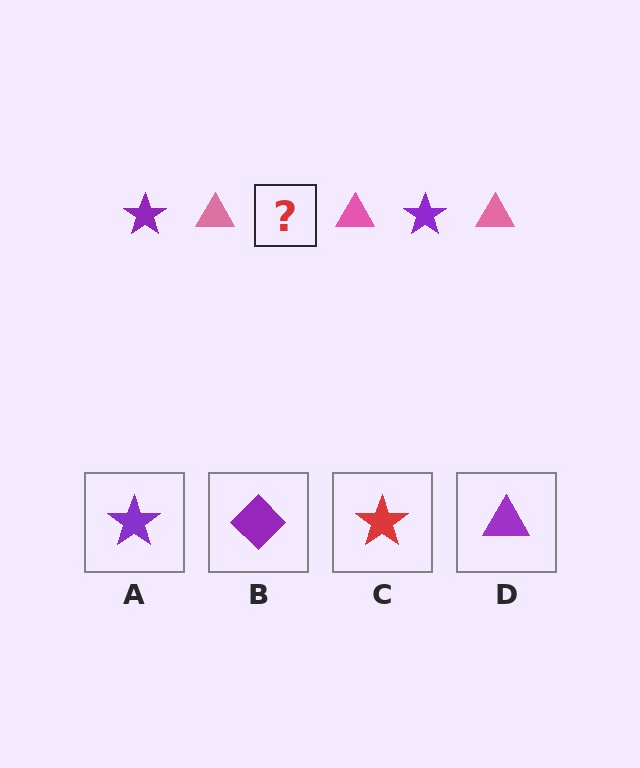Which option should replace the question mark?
Option A.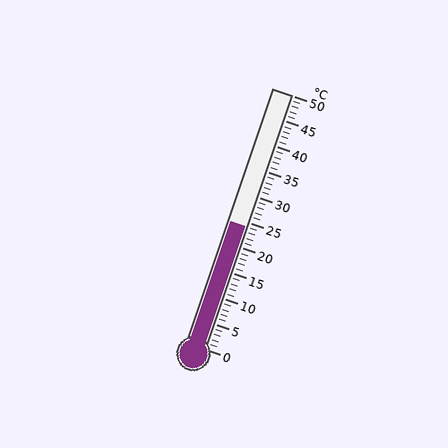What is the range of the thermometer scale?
The thermometer scale ranges from 0°C to 50°C.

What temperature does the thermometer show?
The thermometer shows approximately 24°C.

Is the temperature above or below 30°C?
The temperature is below 30°C.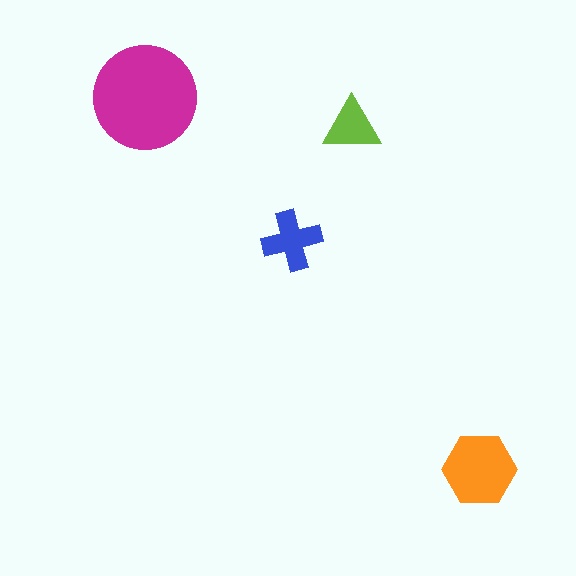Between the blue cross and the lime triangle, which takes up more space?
The blue cross.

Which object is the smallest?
The lime triangle.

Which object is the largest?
The magenta circle.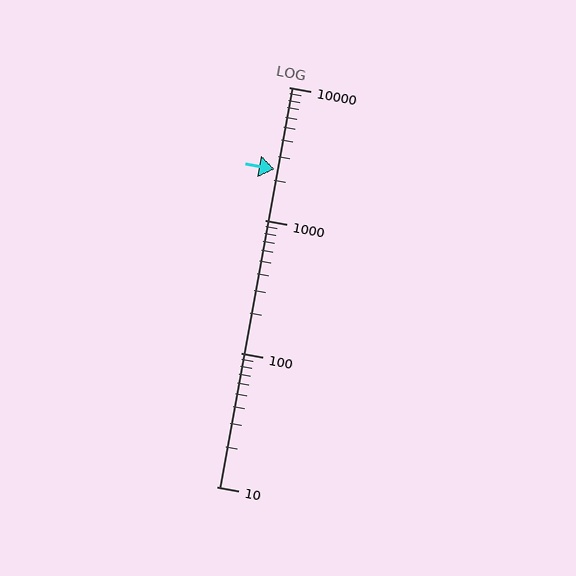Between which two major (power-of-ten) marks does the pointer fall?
The pointer is between 1000 and 10000.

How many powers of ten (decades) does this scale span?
The scale spans 3 decades, from 10 to 10000.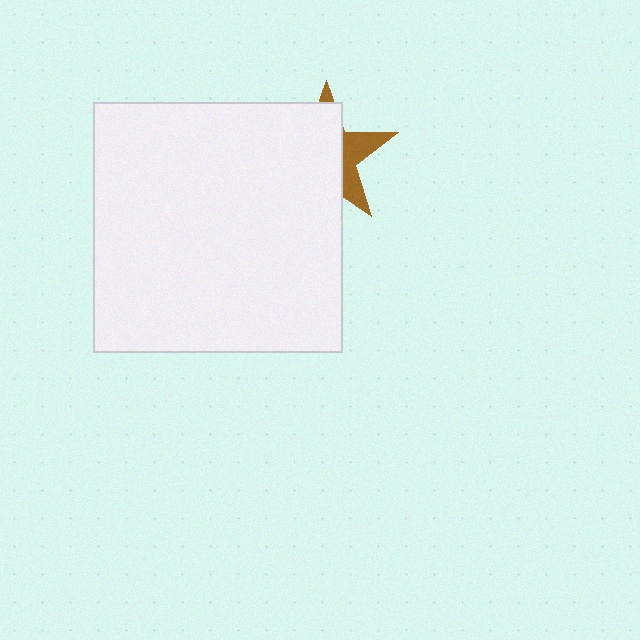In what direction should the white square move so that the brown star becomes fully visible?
The white square should move left. That is the shortest direction to clear the overlap and leave the brown star fully visible.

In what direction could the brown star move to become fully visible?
The brown star could move right. That would shift it out from behind the white square entirely.